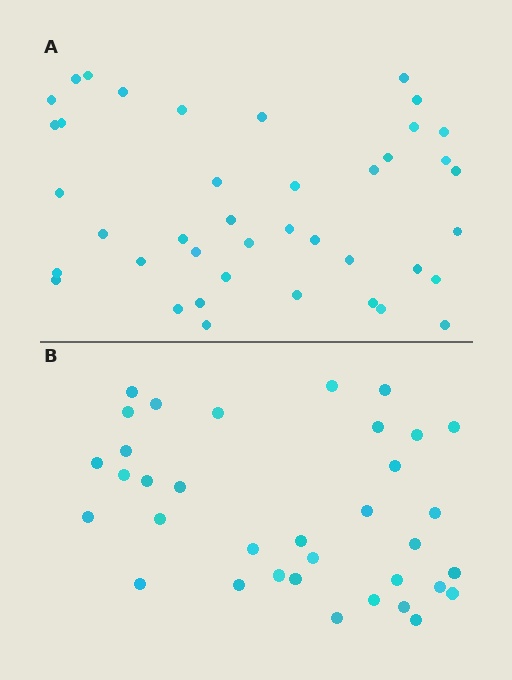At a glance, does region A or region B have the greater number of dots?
Region A (the top region) has more dots.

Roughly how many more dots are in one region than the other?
Region A has about 6 more dots than region B.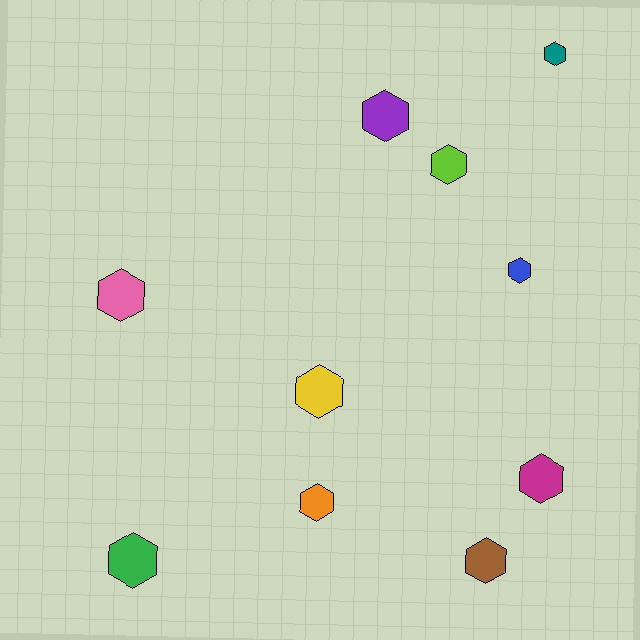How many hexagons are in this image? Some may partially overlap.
There are 10 hexagons.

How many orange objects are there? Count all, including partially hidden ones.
There is 1 orange object.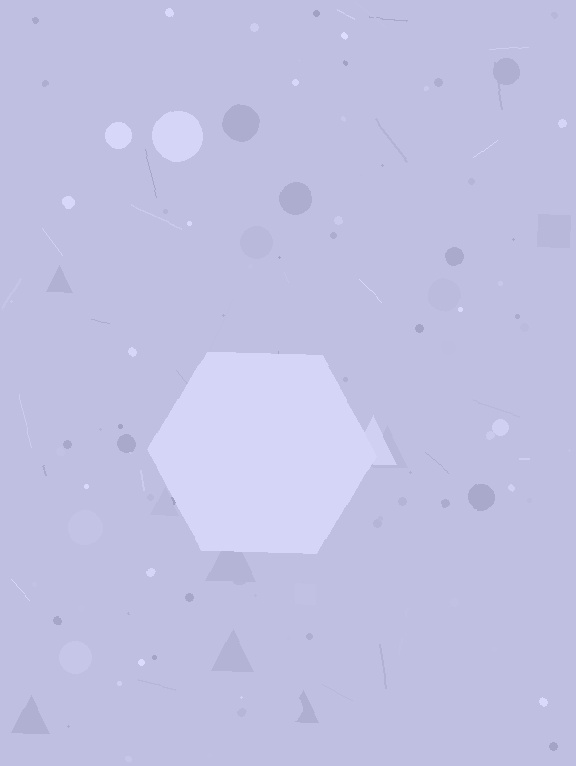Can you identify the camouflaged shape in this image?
The camouflaged shape is a hexagon.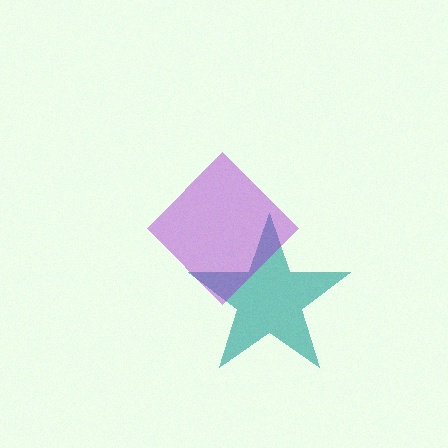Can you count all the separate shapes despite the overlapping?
Yes, there are 2 separate shapes.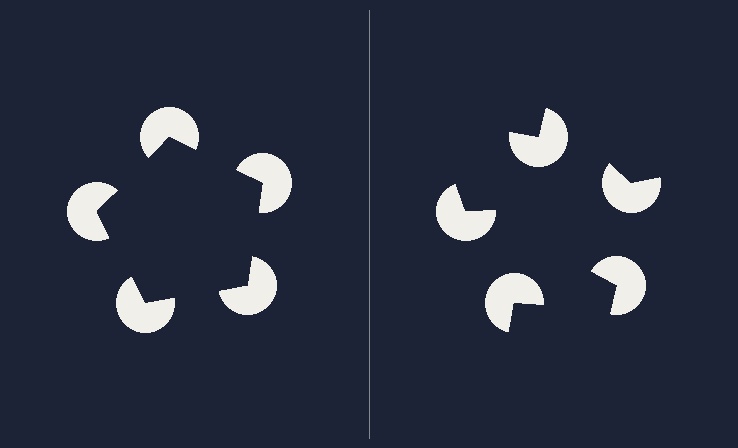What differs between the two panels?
The pac-man discs are positioned identically on both sides; only the wedge orientations differ. On the left they align to a pentagon; on the right they are misaligned.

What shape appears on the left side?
An illusory pentagon.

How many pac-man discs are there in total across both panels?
10 — 5 on each side.